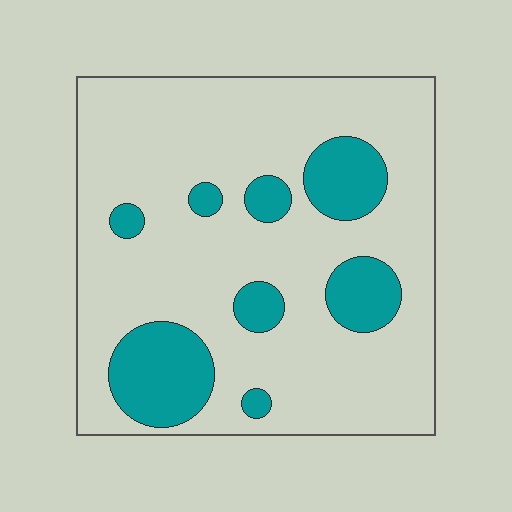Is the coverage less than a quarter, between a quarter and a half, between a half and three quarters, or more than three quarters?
Less than a quarter.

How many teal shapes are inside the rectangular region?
8.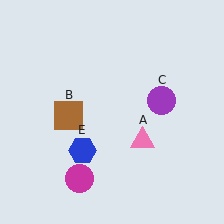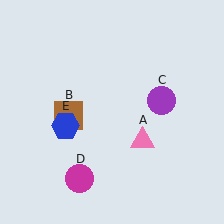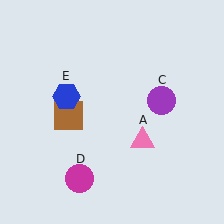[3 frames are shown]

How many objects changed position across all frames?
1 object changed position: blue hexagon (object E).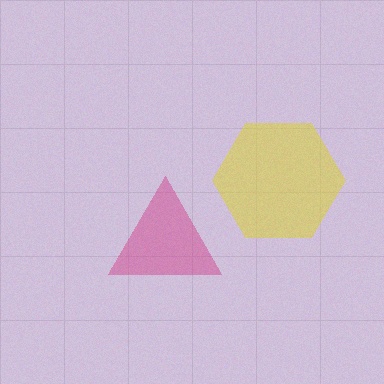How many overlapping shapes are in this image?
There are 2 overlapping shapes in the image.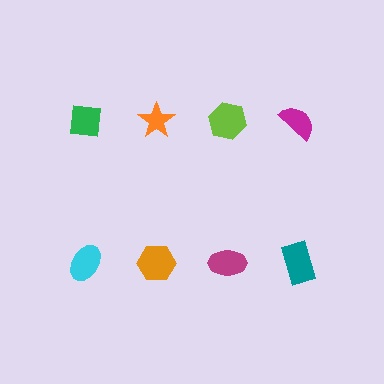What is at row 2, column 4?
A teal rectangle.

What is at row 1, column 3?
A lime hexagon.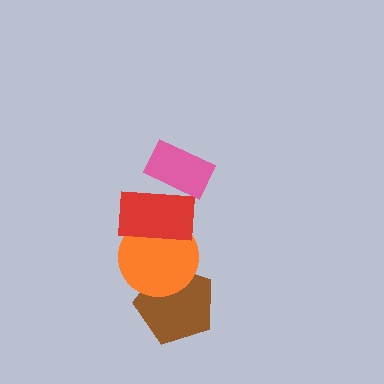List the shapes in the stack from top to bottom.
From top to bottom: the pink rectangle, the red rectangle, the orange circle, the brown pentagon.